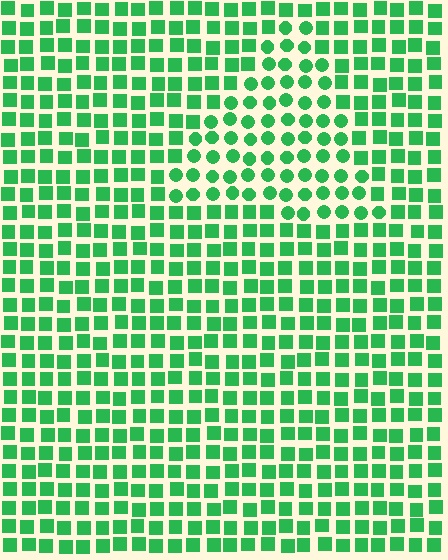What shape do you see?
I see a triangle.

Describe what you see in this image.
The image is filled with small green elements arranged in a uniform grid. A triangle-shaped region contains circles, while the surrounding area contains squares. The boundary is defined purely by the change in element shape.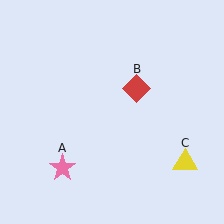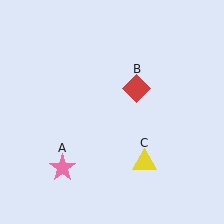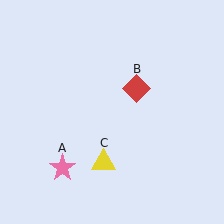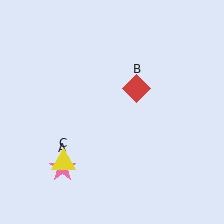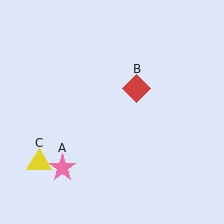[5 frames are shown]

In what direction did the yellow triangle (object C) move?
The yellow triangle (object C) moved left.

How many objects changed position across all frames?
1 object changed position: yellow triangle (object C).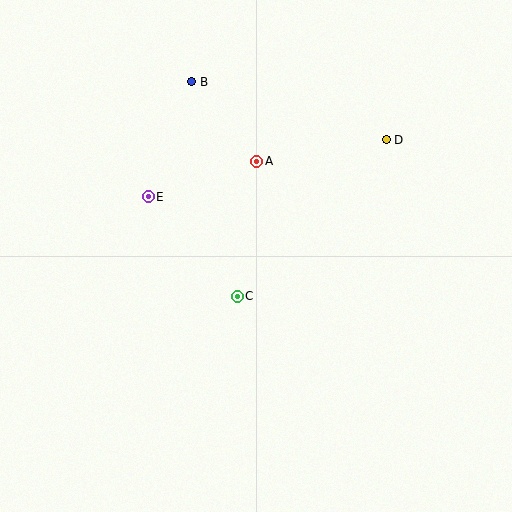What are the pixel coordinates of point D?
Point D is at (386, 140).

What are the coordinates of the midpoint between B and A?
The midpoint between B and A is at (224, 121).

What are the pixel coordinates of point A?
Point A is at (257, 161).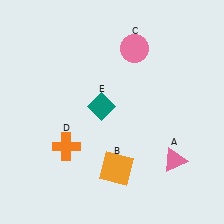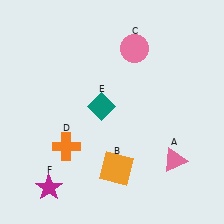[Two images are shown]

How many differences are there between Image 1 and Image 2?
There is 1 difference between the two images.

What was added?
A magenta star (F) was added in Image 2.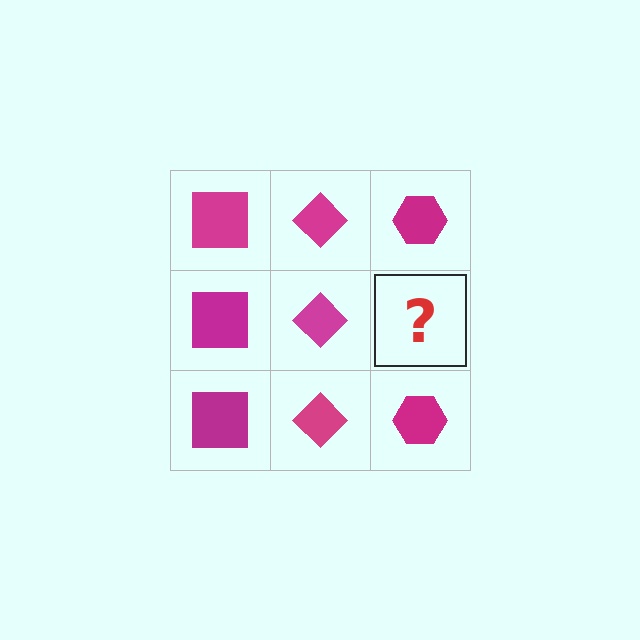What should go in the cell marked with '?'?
The missing cell should contain a magenta hexagon.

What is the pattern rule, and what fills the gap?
The rule is that each column has a consistent shape. The gap should be filled with a magenta hexagon.